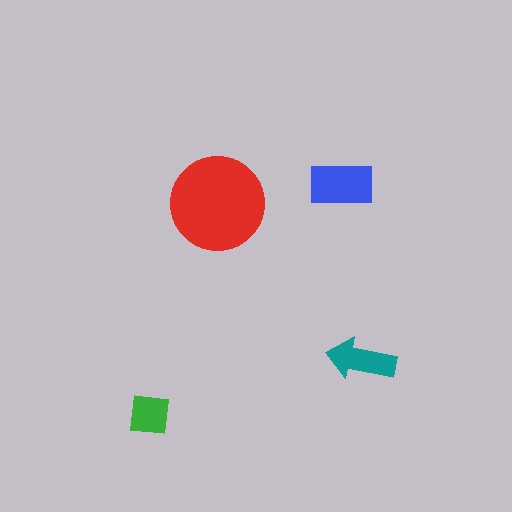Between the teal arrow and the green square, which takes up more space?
The teal arrow.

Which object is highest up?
The blue rectangle is topmost.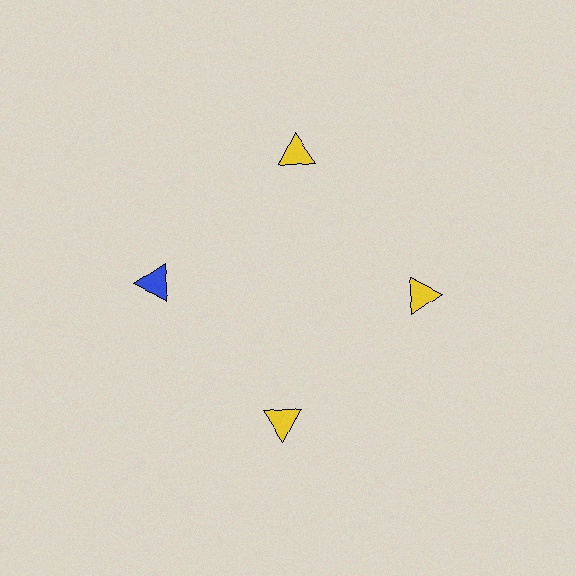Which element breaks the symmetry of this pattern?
The blue triangle at roughly the 9 o'clock position breaks the symmetry. All other shapes are yellow triangles.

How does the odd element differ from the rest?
It has a different color: blue instead of yellow.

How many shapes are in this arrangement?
There are 4 shapes arranged in a ring pattern.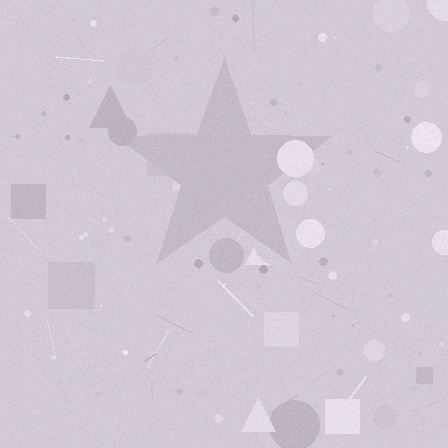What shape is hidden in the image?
A star is hidden in the image.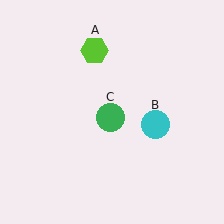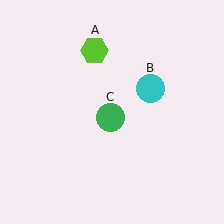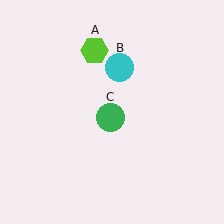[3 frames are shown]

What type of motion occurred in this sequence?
The cyan circle (object B) rotated counterclockwise around the center of the scene.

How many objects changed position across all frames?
1 object changed position: cyan circle (object B).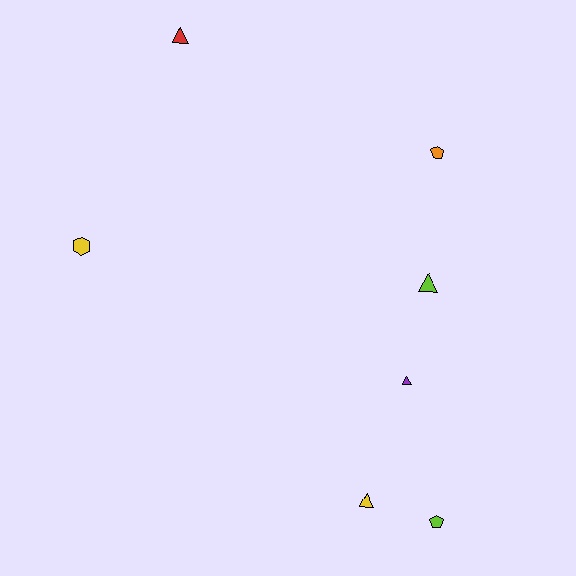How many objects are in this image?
There are 7 objects.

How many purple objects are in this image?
There is 1 purple object.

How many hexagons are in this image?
There is 1 hexagon.